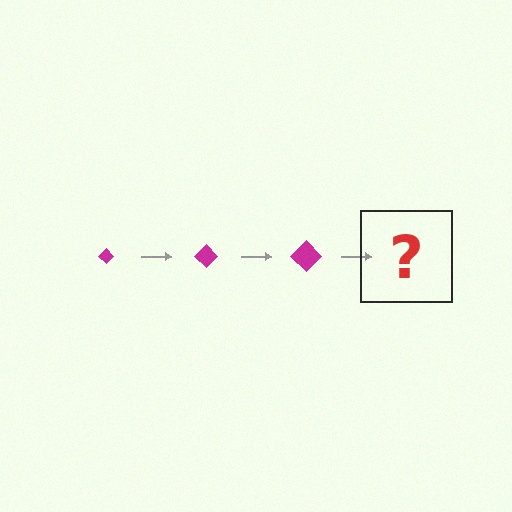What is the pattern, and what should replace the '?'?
The pattern is that the diamond gets progressively larger each step. The '?' should be a magenta diamond, larger than the previous one.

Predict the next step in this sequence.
The next step is a magenta diamond, larger than the previous one.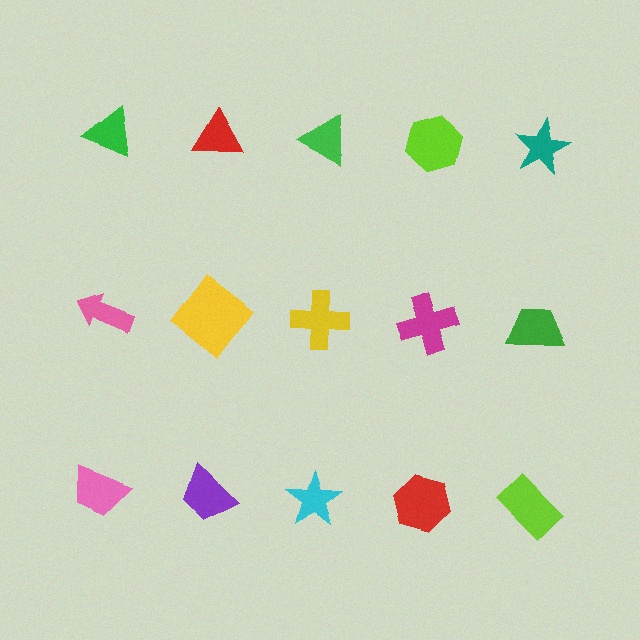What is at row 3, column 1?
A pink trapezoid.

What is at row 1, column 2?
A red triangle.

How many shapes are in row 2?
5 shapes.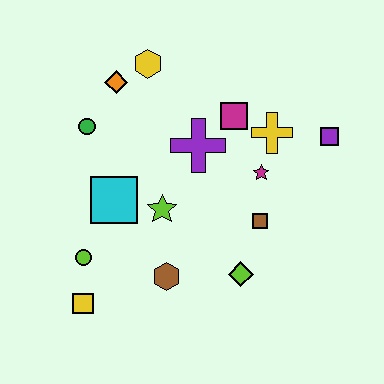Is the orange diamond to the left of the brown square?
Yes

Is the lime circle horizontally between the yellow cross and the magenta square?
No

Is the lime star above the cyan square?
No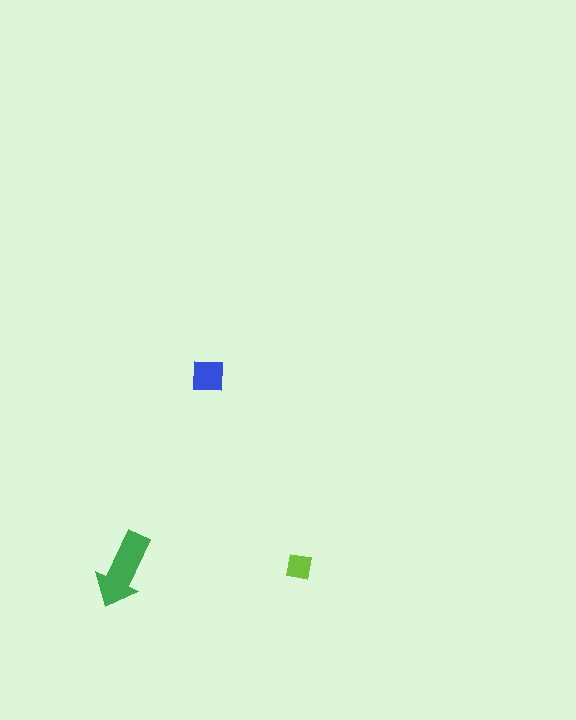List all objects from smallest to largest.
The lime square, the blue square, the green arrow.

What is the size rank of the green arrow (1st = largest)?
1st.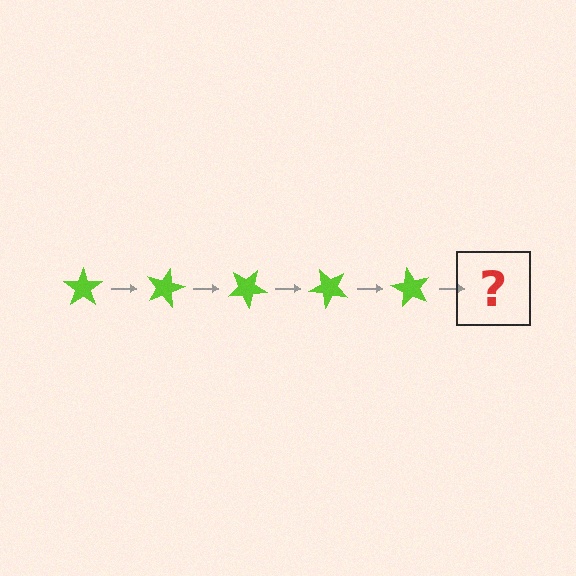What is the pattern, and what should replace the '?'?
The pattern is that the star rotates 15 degrees each step. The '?' should be a lime star rotated 75 degrees.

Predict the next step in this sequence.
The next step is a lime star rotated 75 degrees.